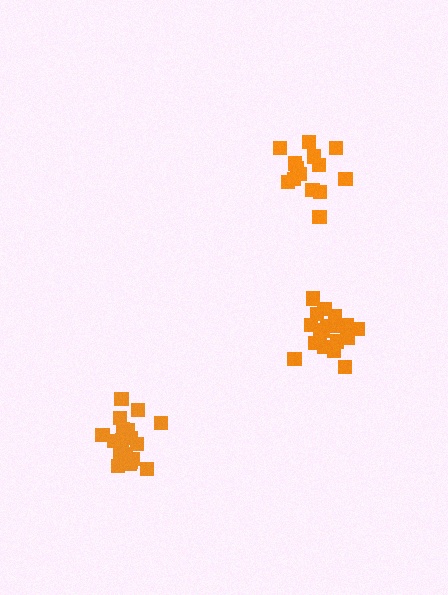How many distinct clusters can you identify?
There are 3 distinct clusters.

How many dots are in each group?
Group 1: 19 dots, Group 2: 18 dots, Group 3: 14 dots (51 total).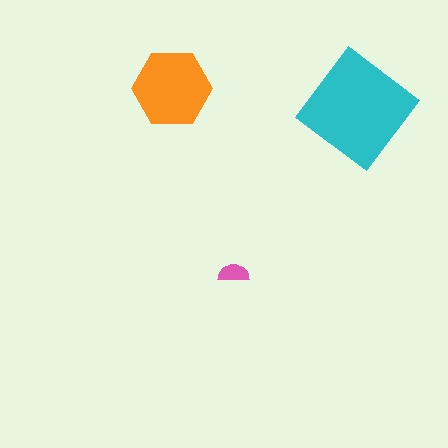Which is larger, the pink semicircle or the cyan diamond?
The cyan diamond.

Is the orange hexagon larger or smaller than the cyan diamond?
Smaller.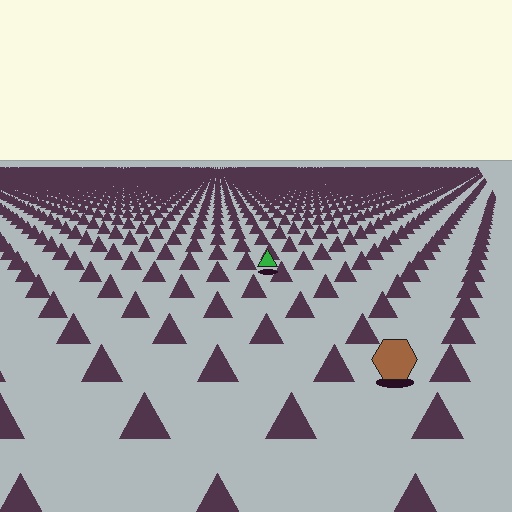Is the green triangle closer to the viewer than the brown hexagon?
No. The brown hexagon is closer — you can tell from the texture gradient: the ground texture is coarser near it.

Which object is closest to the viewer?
The brown hexagon is closest. The texture marks near it are larger and more spread out.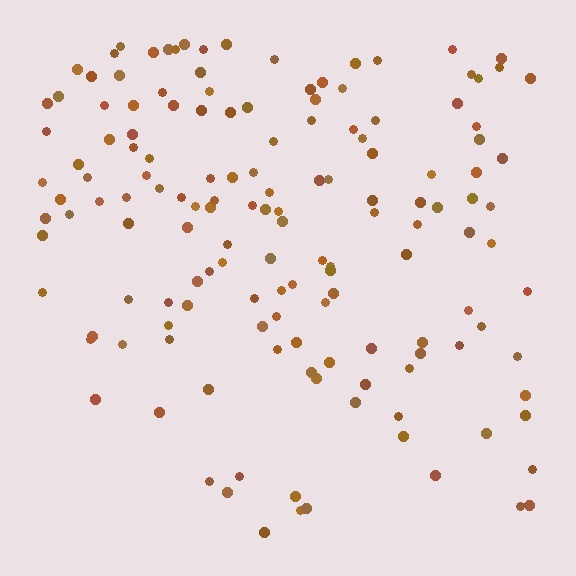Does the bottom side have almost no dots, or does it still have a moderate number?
Still a moderate number, just noticeably fewer than the top.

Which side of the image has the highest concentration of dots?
The top.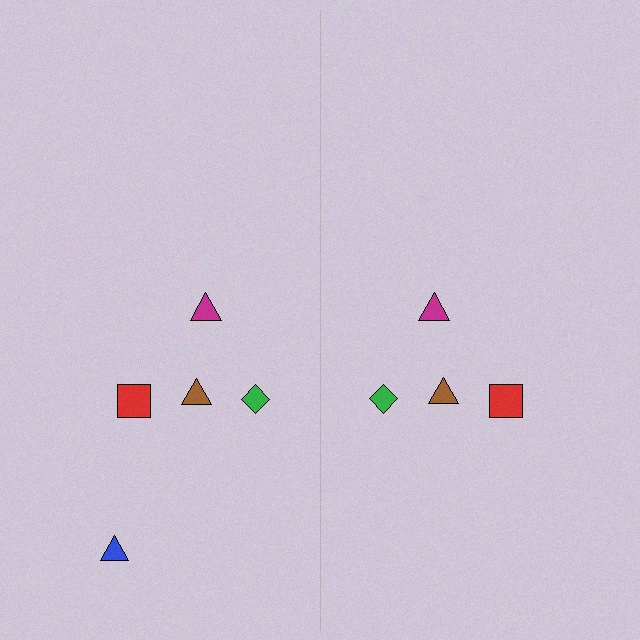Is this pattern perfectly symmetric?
No, the pattern is not perfectly symmetric. A blue triangle is missing from the right side.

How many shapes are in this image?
There are 9 shapes in this image.